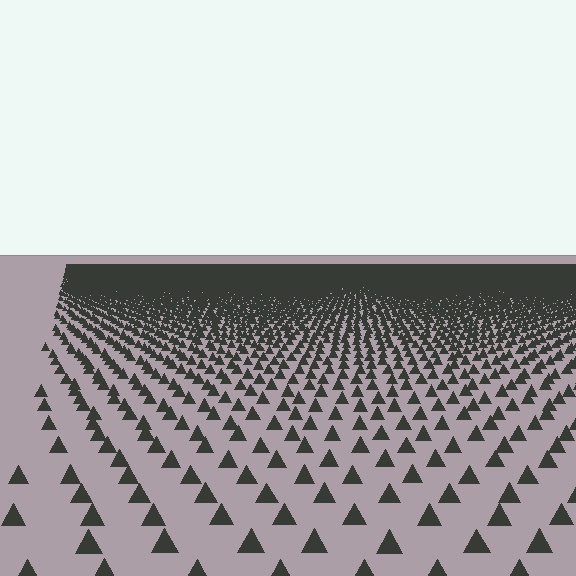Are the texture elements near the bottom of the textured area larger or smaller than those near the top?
Larger. Near the bottom, elements are closer to the viewer and appear at a bigger on-screen size.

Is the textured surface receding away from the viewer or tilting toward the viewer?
The surface is receding away from the viewer. Texture elements get smaller and denser toward the top.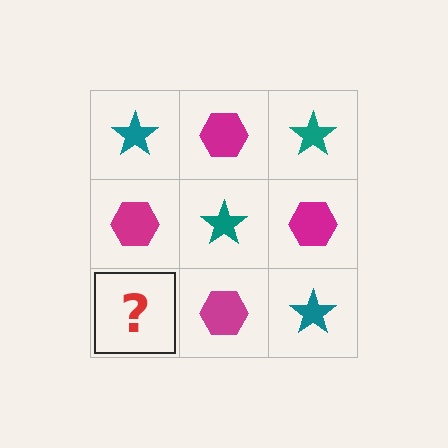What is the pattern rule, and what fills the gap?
The rule is that it alternates teal star and magenta hexagon in a checkerboard pattern. The gap should be filled with a teal star.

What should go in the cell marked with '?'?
The missing cell should contain a teal star.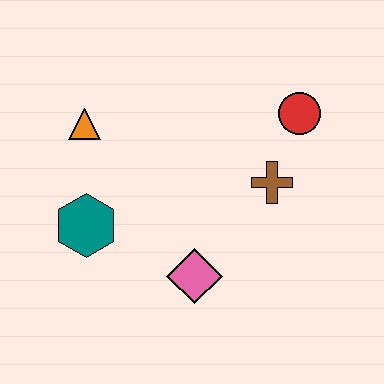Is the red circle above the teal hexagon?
Yes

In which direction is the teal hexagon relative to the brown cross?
The teal hexagon is to the left of the brown cross.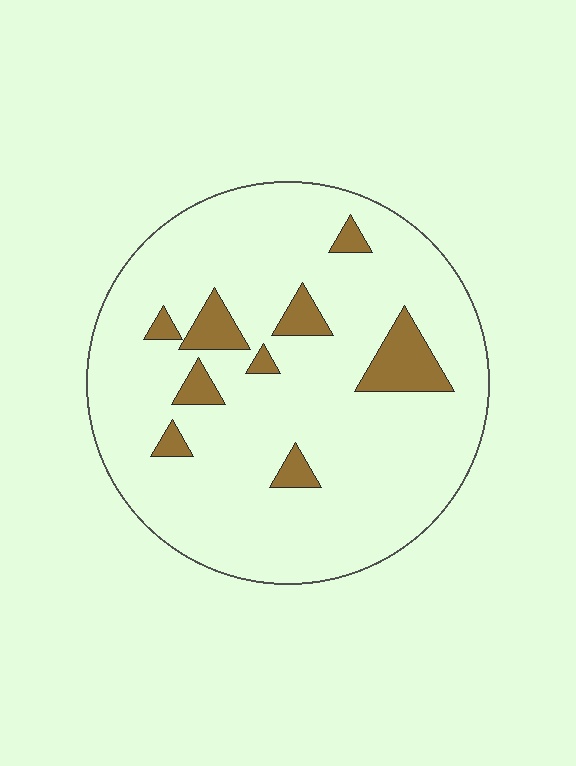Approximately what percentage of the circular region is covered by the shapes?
Approximately 10%.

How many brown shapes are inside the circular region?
9.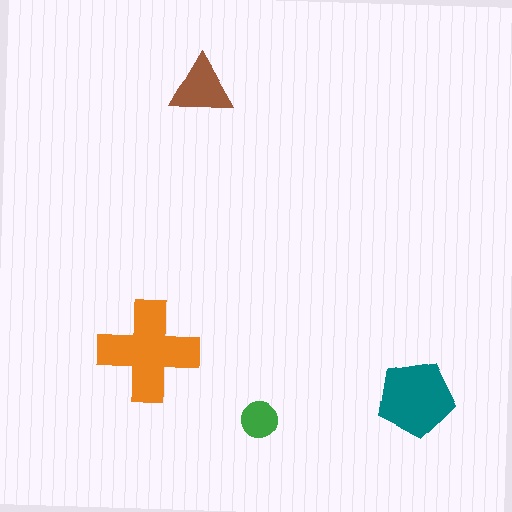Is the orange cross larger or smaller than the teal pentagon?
Larger.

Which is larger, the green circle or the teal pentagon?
The teal pentagon.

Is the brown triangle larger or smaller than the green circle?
Larger.